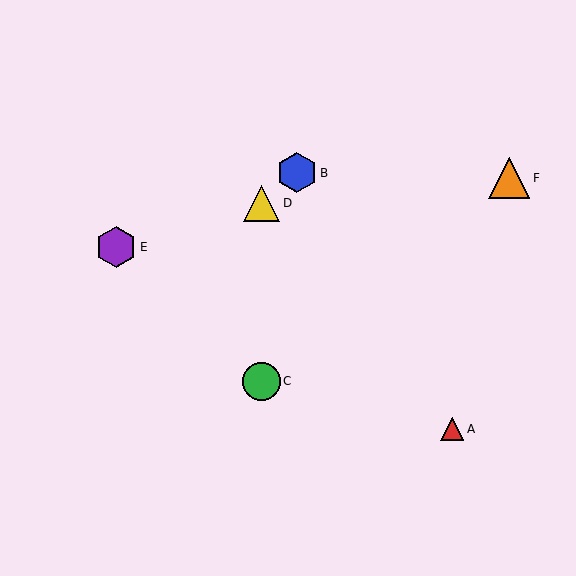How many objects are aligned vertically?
2 objects (C, D) are aligned vertically.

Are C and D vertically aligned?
Yes, both are at x≈262.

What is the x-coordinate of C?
Object C is at x≈262.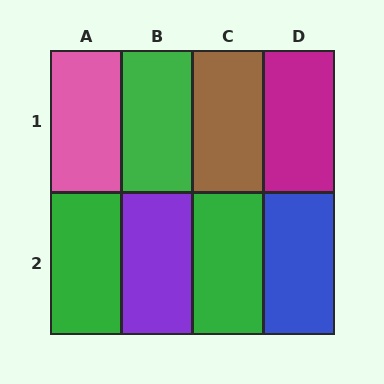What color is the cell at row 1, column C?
Brown.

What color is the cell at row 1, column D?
Magenta.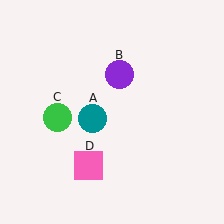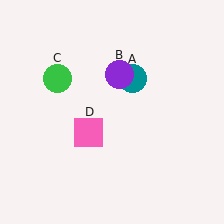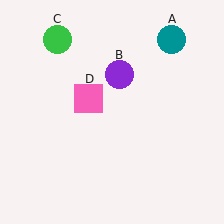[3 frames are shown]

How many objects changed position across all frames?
3 objects changed position: teal circle (object A), green circle (object C), pink square (object D).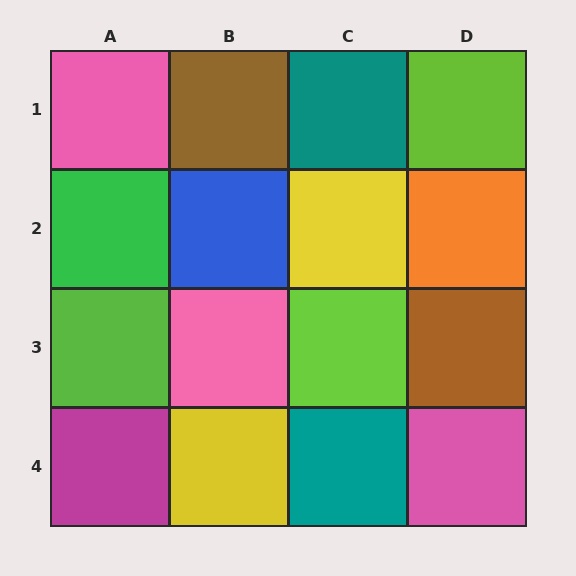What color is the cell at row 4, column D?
Pink.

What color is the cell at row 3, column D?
Brown.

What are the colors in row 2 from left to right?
Green, blue, yellow, orange.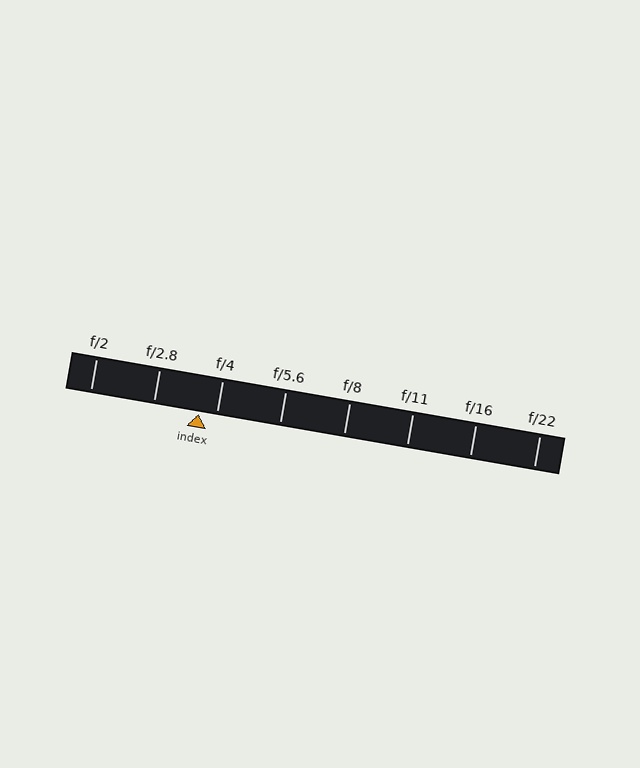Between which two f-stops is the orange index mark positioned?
The index mark is between f/2.8 and f/4.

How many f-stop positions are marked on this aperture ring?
There are 8 f-stop positions marked.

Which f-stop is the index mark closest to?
The index mark is closest to f/4.